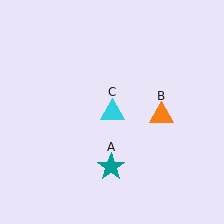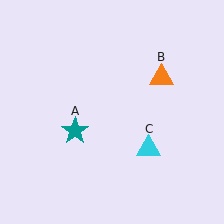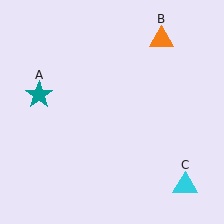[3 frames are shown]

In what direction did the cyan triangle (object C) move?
The cyan triangle (object C) moved down and to the right.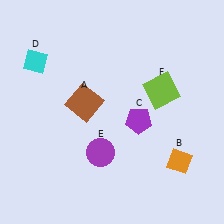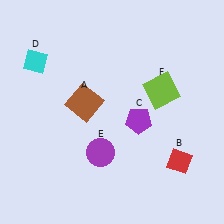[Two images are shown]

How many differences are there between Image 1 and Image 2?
There is 1 difference between the two images.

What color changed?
The diamond (B) changed from orange in Image 1 to red in Image 2.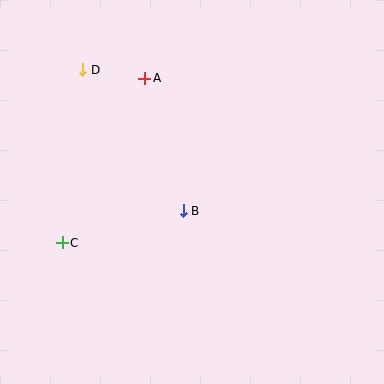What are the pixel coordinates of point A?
Point A is at (145, 78).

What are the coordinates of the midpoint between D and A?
The midpoint between D and A is at (114, 74).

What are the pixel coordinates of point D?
Point D is at (83, 70).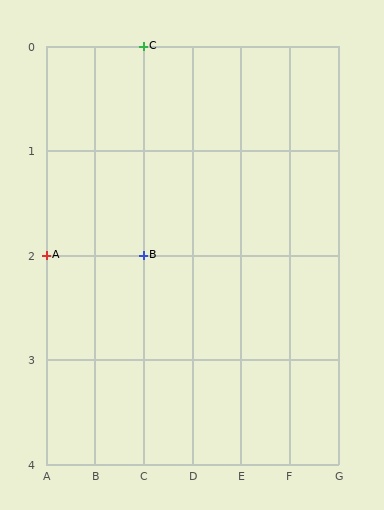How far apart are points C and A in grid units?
Points C and A are 2 columns and 2 rows apart (about 2.8 grid units diagonally).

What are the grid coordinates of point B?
Point B is at grid coordinates (C, 2).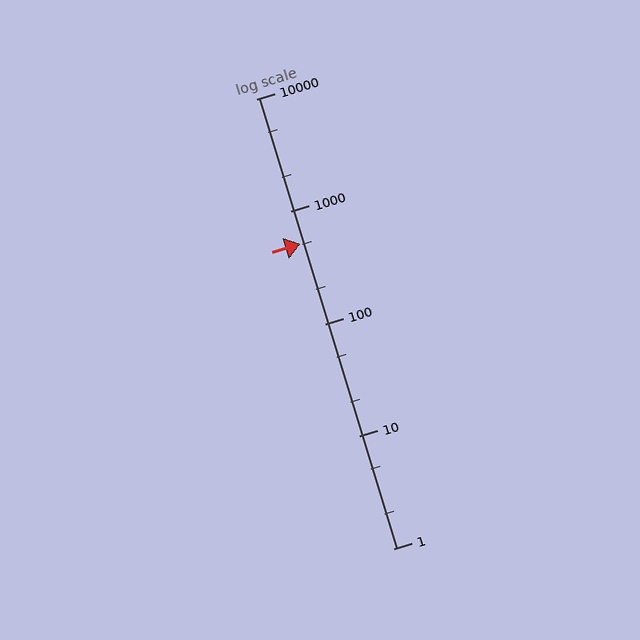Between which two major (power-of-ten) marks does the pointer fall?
The pointer is between 100 and 1000.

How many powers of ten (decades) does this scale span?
The scale spans 4 decades, from 1 to 10000.